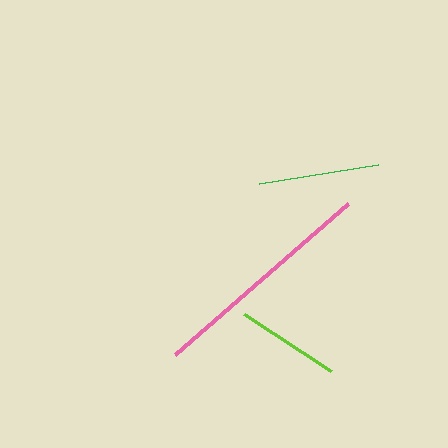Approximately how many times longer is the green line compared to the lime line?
The green line is approximately 1.2 times the length of the lime line.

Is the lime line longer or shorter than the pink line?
The pink line is longer than the lime line.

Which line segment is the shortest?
The lime line is the shortest at approximately 104 pixels.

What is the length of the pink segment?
The pink segment is approximately 230 pixels long.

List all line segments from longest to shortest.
From longest to shortest: pink, green, lime.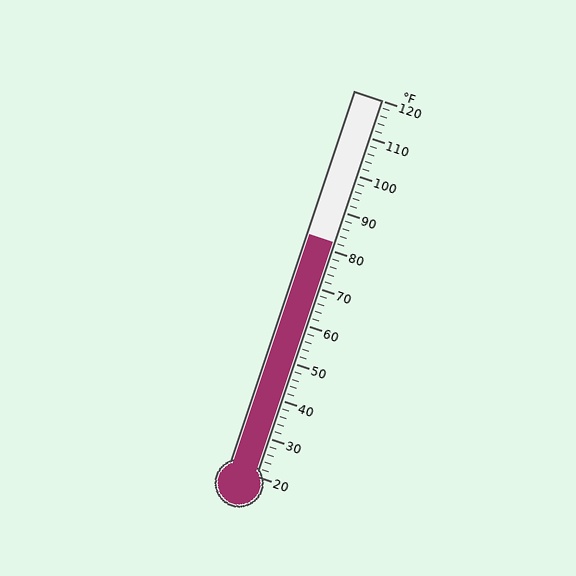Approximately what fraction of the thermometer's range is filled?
The thermometer is filled to approximately 60% of its range.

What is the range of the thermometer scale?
The thermometer scale ranges from 20°F to 120°F.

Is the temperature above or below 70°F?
The temperature is above 70°F.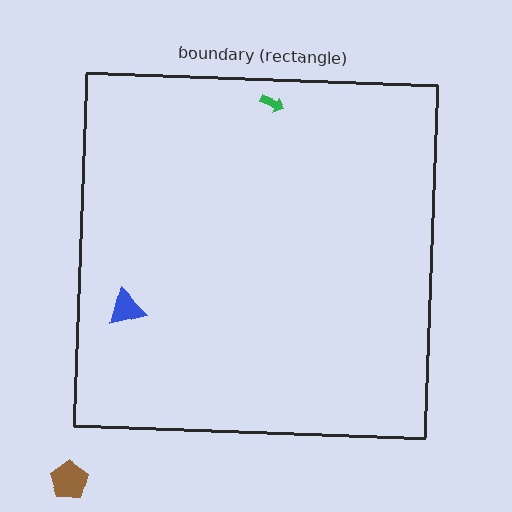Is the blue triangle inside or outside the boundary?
Inside.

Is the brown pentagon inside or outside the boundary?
Outside.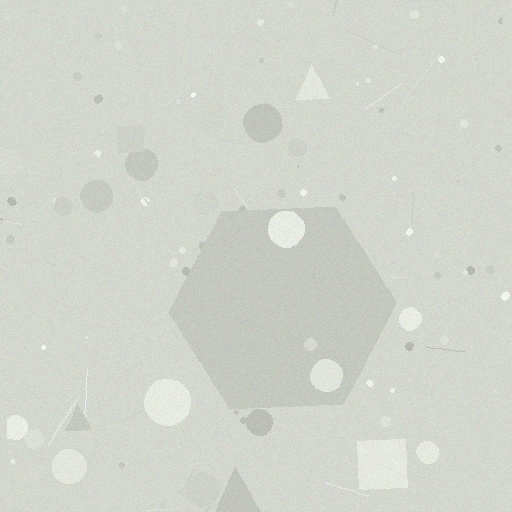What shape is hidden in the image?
A hexagon is hidden in the image.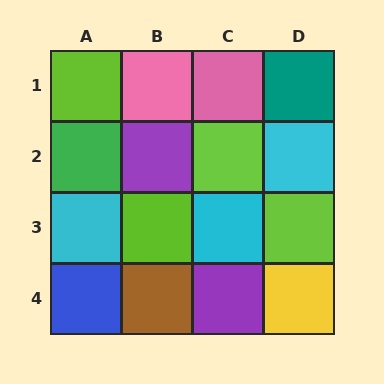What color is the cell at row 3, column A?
Cyan.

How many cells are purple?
2 cells are purple.